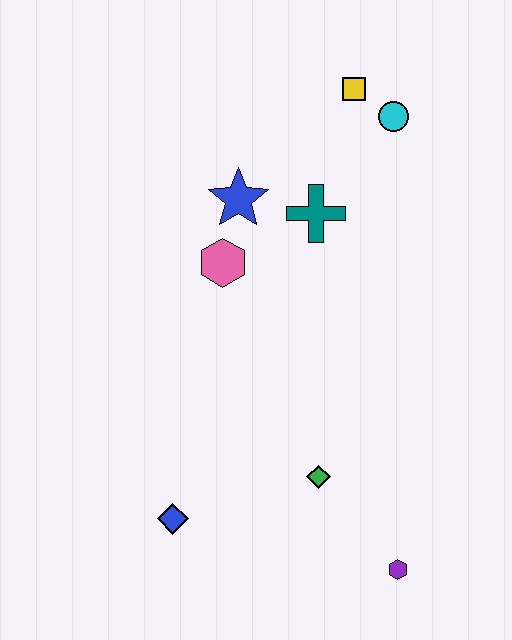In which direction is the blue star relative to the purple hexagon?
The blue star is above the purple hexagon.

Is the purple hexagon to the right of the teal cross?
Yes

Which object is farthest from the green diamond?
The yellow square is farthest from the green diamond.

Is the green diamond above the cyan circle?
No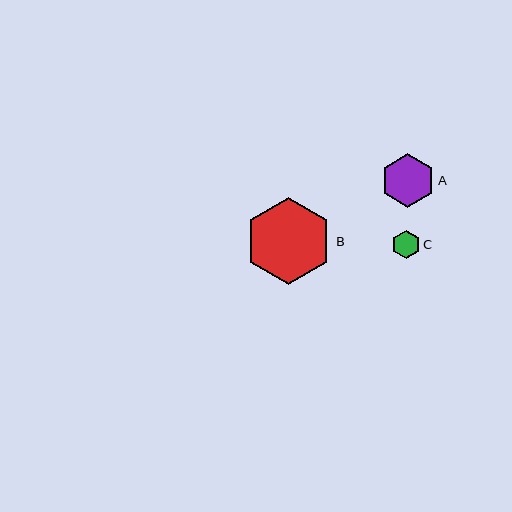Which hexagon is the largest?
Hexagon B is the largest with a size of approximately 87 pixels.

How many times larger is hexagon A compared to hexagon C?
Hexagon A is approximately 1.9 times the size of hexagon C.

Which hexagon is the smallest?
Hexagon C is the smallest with a size of approximately 28 pixels.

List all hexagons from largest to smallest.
From largest to smallest: B, A, C.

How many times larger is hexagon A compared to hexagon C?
Hexagon A is approximately 1.9 times the size of hexagon C.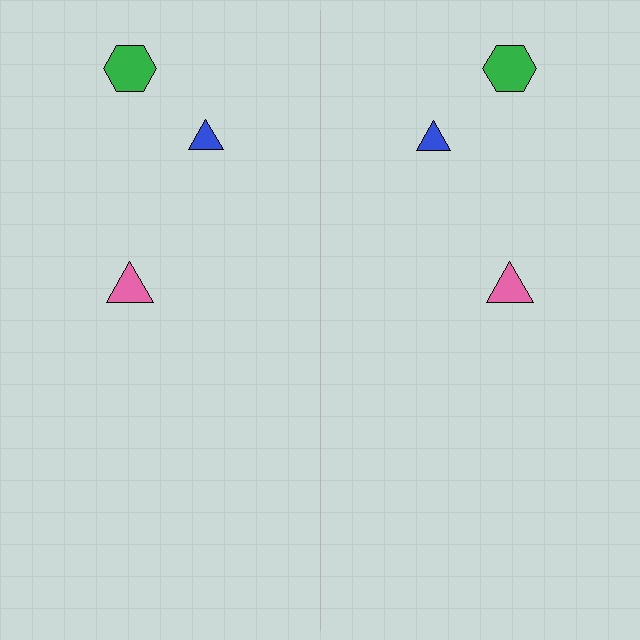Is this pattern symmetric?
Yes, this pattern has bilateral (reflection) symmetry.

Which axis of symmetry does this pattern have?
The pattern has a vertical axis of symmetry running through the center of the image.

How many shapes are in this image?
There are 6 shapes in this image.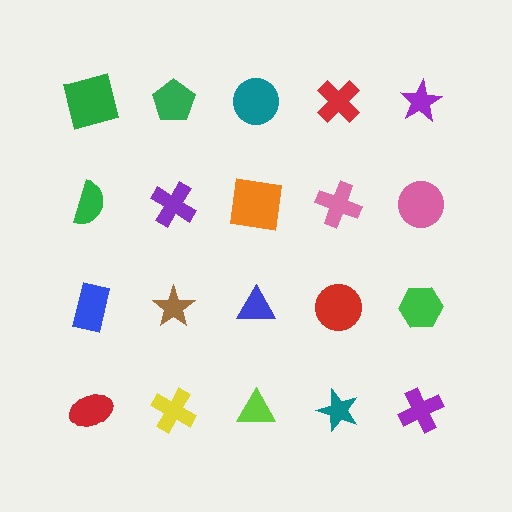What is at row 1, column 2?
A green pentagon.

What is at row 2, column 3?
An orange square.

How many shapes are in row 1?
5 shapes.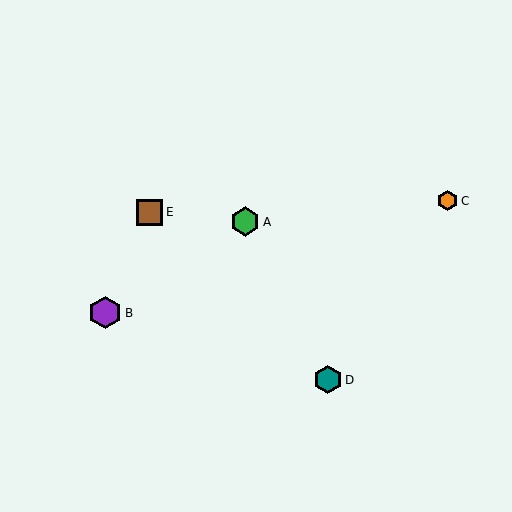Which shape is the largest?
The purple hexagon (labeled B) is the largest.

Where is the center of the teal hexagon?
The center of the teal hexagon is at (328, 380).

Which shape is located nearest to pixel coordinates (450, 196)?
The orange hexagon (labeled C) at (447, 201) is nearest to that location.